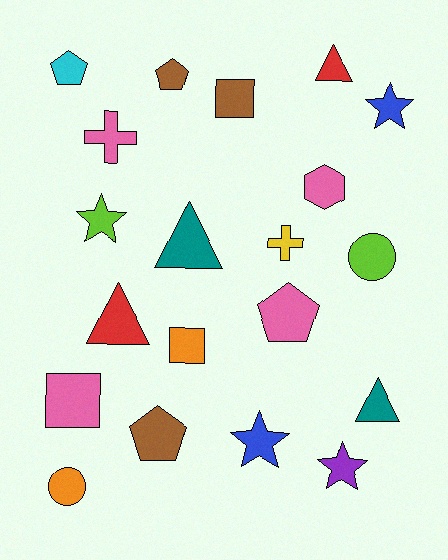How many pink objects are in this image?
There are 4 pink objects.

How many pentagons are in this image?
There are 4 pentagons.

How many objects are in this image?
There are 20 objects.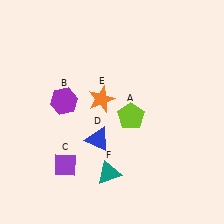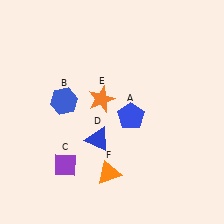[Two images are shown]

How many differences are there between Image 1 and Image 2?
There are 3 differences between the two images.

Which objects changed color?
A changed from lime to blue. B changed from purple to blue. F changed from teal to orange.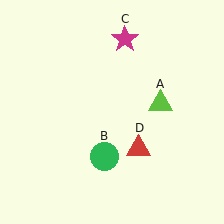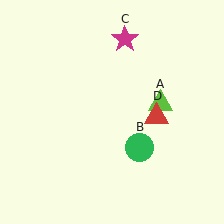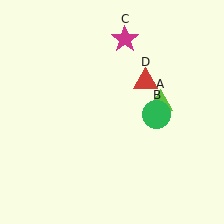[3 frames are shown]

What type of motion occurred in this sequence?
The green circle (object B), red triangle (object D) rotated counterclockwise around the center of the scene.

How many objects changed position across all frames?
2 objects changed position: green circle (object B), red triangle (object D).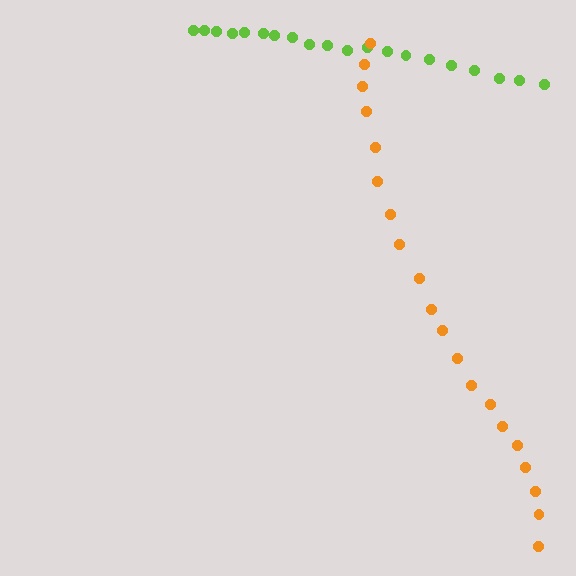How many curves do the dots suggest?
There are 2 distinct paths.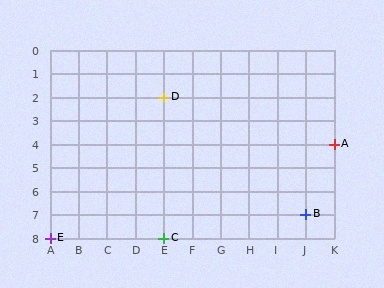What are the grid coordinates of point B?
Point B is at grid coordinates (J, 7).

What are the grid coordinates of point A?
Point A is at grid coordinates (K, 4).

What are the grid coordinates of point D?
Point D is at grid coordinates (E, 2).